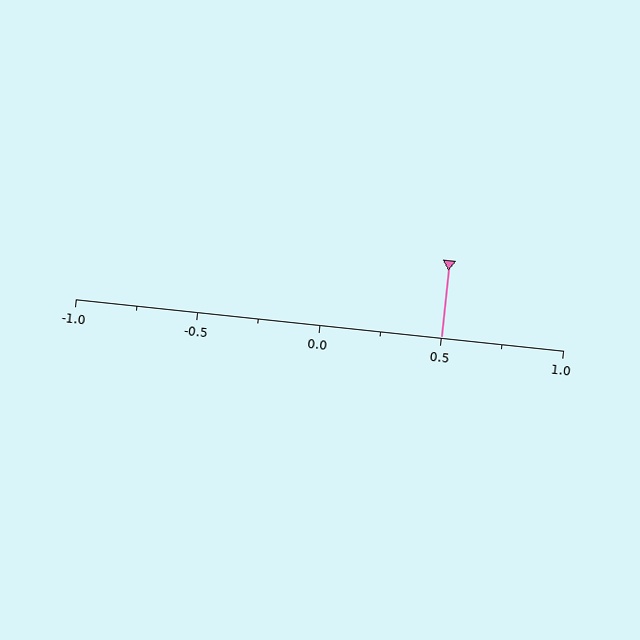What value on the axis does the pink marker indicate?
The marker indicates approximately 0.5.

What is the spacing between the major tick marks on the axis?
The major ticks are spaced 0.5 apart.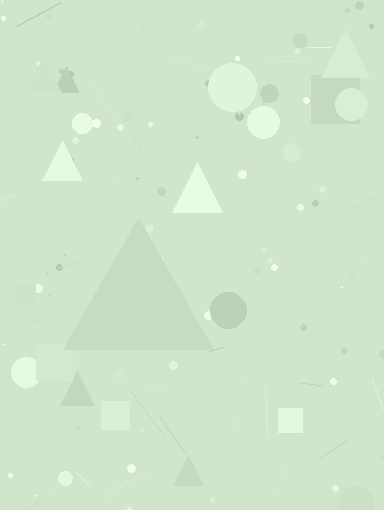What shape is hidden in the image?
A triangle is hidden in the image.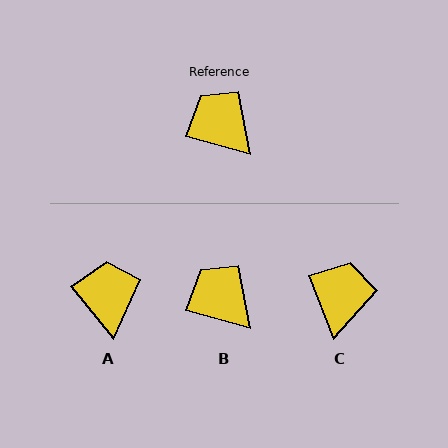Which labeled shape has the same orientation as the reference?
B.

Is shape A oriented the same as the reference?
No, it is off by about 35 degrees.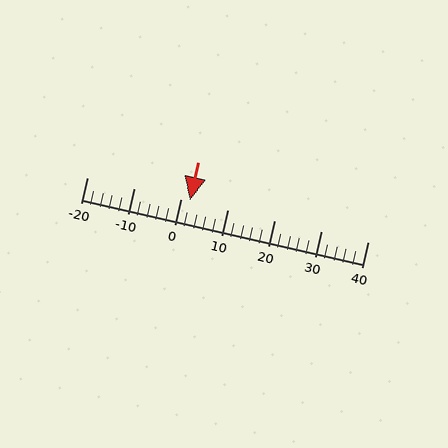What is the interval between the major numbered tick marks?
The major tick marks are spaced 10 units apart.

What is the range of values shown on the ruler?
The ruler shows values from -20 to 40.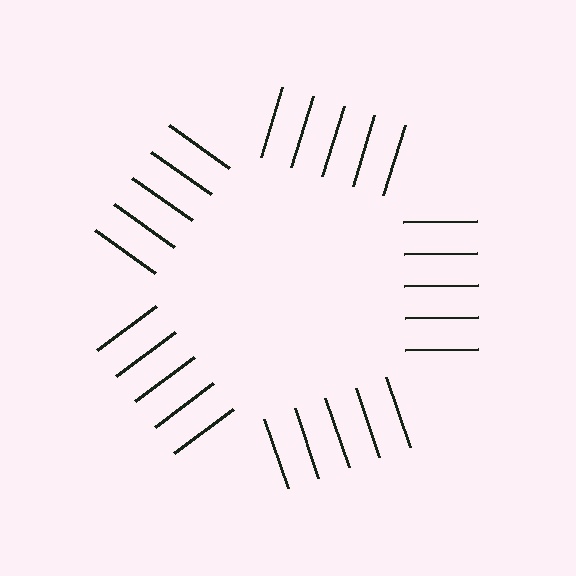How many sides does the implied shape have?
5 sides — the line-ends trace a pentagon.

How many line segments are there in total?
25 — 5 along each of the 5 edges.